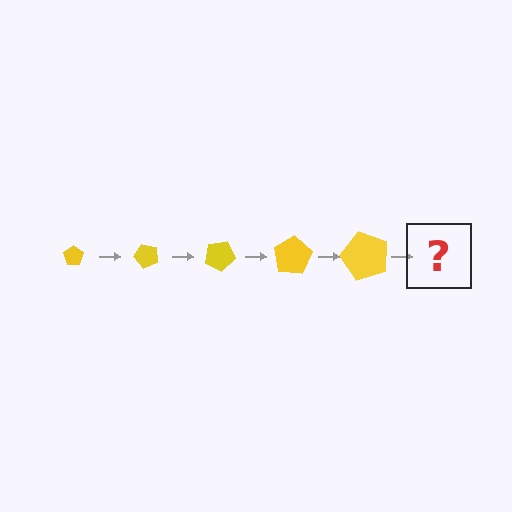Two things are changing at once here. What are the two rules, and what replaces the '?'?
The two rules are that the pentagon grows larger each step and it rotates 50 degrees each step. The '?' should be a pentagon, larger than the previous one and rotated 250 degrees from the start.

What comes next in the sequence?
The next element should be a pentagon, larger than the previous one and rotated 250 degrees from the start.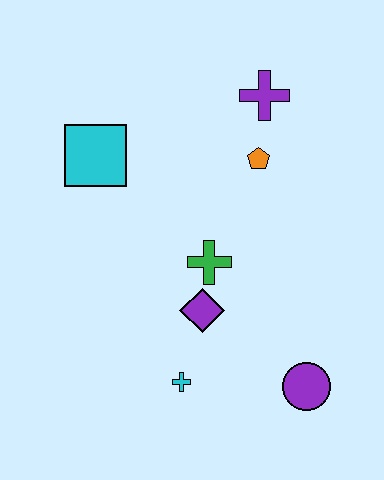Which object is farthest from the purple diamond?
The purple cross is farthest from the purple diamond.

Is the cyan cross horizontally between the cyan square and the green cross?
Yes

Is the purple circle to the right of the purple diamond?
Yes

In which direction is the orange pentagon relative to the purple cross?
The orange pentagon is below the purple cross.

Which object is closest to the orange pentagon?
The purple cross is closest to the orange pentagon.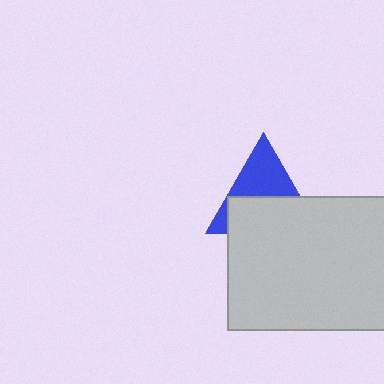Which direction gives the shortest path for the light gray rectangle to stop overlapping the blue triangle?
Moving down gives the shortest separation.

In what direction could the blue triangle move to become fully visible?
The blue triangle could move up. That would shift it out from behind the light gray rectangle entirely.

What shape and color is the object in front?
The object in front is a light gray rectangle.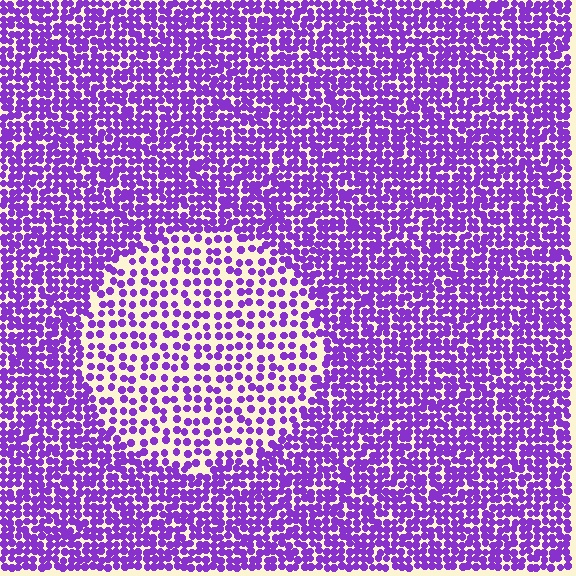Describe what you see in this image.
The image contains small purple elements arranged at two different densities. A circle-shaped region is visible where the elements are less densely packed than the surrounding area.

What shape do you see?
I see a circle.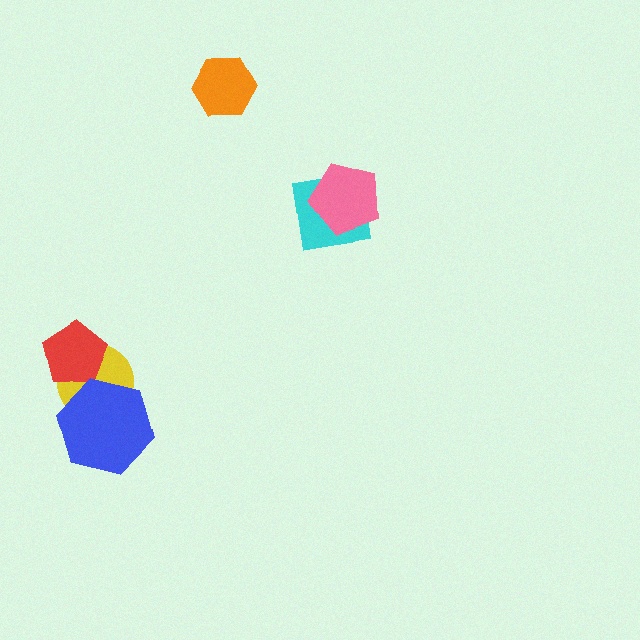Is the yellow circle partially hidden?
Yes, it is partially covered by another shape.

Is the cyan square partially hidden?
Yes, it is partially covered by another shape.